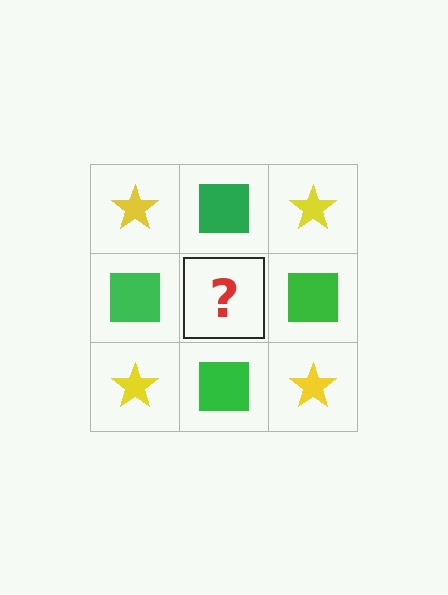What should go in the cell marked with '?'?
The missing cell should contain a yellow star.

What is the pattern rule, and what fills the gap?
The rule is that it alternates yellow star and green square in a checkerboard pattern. The gap should be filled with a yellow star.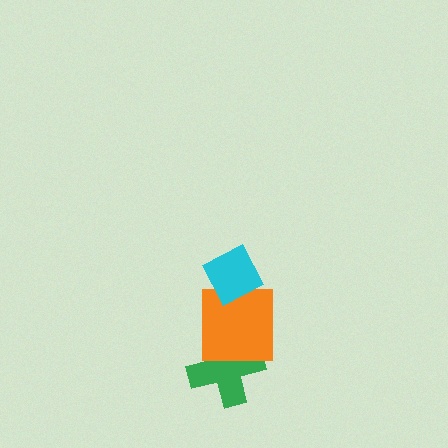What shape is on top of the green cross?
The orange square is on top of the green cross.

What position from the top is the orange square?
The orange square is 2nd from the top.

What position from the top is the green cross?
The green cross is 3rd from the top.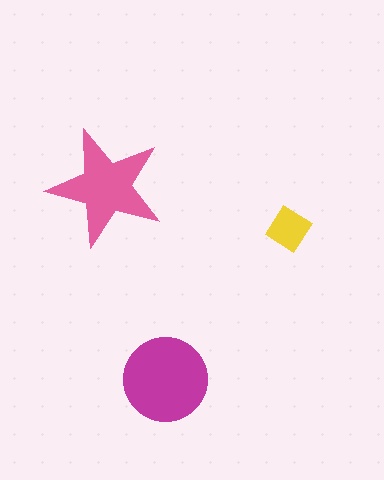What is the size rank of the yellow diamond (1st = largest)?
3rd.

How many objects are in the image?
There are 3 objects in the image.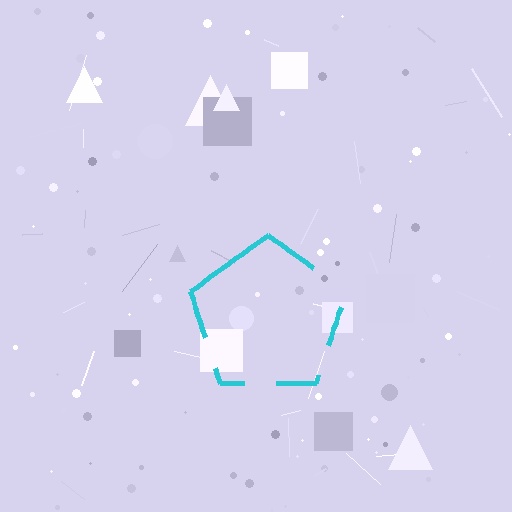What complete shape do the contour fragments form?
The contour fragments form a pentagon.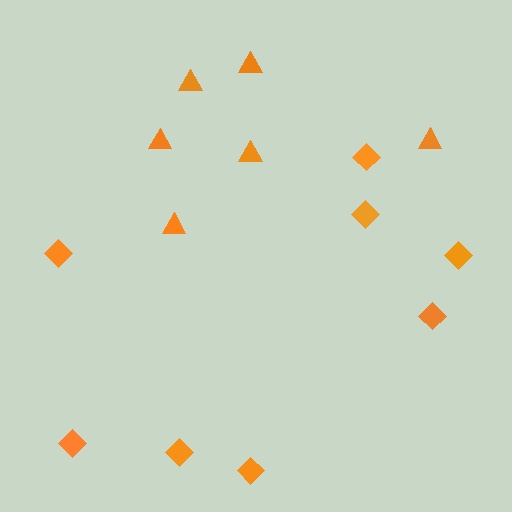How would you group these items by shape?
There are 2 groups: one group of triangles (6) and one group of diamonds (8).